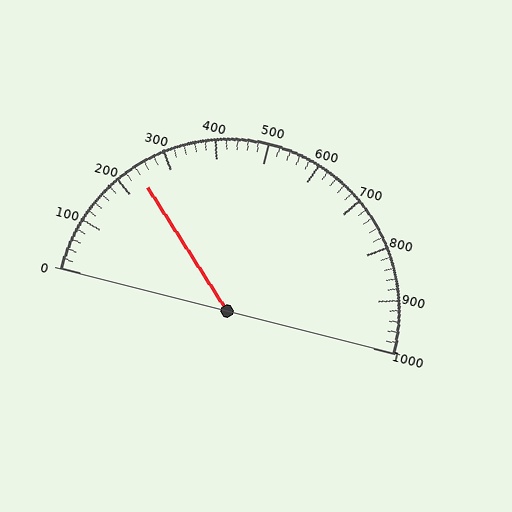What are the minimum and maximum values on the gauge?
The gauge ranges from 0 to 1000.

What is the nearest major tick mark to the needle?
The nearest major tick mark is 200.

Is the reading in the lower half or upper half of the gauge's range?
The reading is in the lower half of the range (0 to 1000).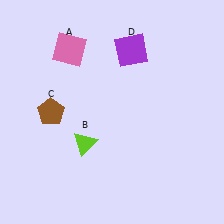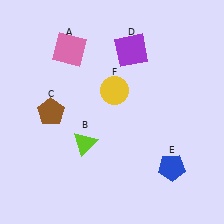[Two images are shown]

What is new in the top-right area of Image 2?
A yellow circle (F) was added in the top-right area of Image 2.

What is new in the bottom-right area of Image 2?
A blue pentagon (E) was added in the bottom-right area of Image 2.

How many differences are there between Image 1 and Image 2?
There are 2 differences between the two images.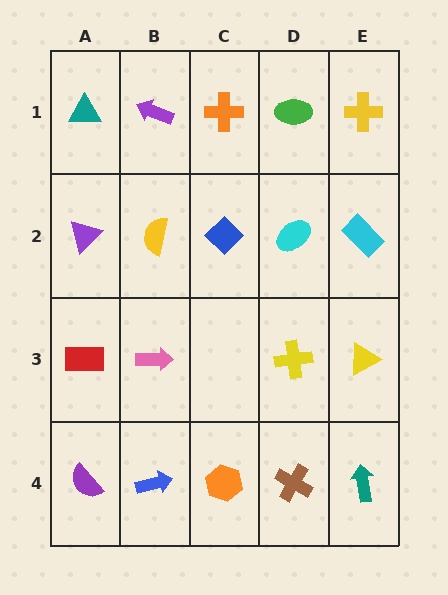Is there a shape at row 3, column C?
No, that cell is empty.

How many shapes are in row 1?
5 shapes.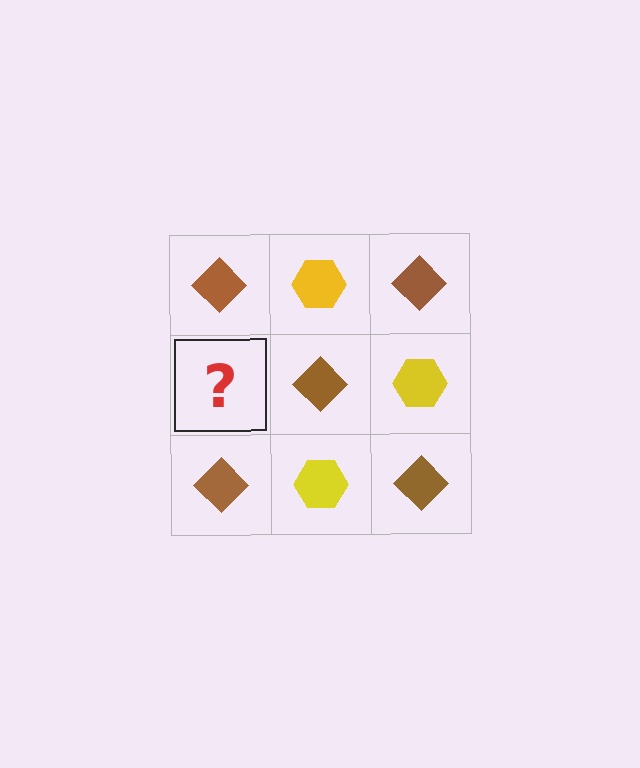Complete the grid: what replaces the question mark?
The question mark should be replaced with a yellow hexagon.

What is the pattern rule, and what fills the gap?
The rule is that it alternates brown diamond and yellow hexagon in a checkerboard pattern. The gap should be filled with a yellow hexagon.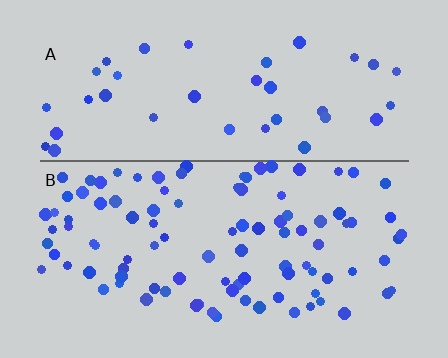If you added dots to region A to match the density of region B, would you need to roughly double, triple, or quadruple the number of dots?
Approximately triple.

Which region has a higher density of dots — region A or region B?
B (the bottom).